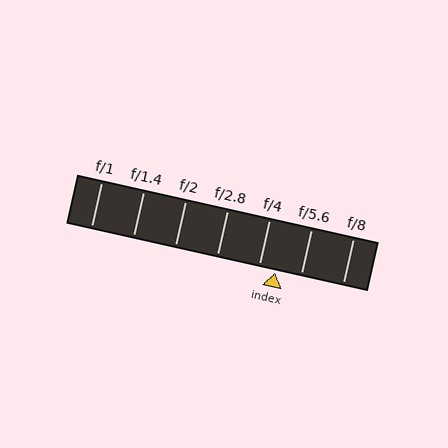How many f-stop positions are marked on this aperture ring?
There are 7 f-stop positions marked.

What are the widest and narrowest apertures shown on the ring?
The widest aperture shown is f/1 and the narrowest is f/8.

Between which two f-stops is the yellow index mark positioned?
The index mark is between f/4 and f/5.6.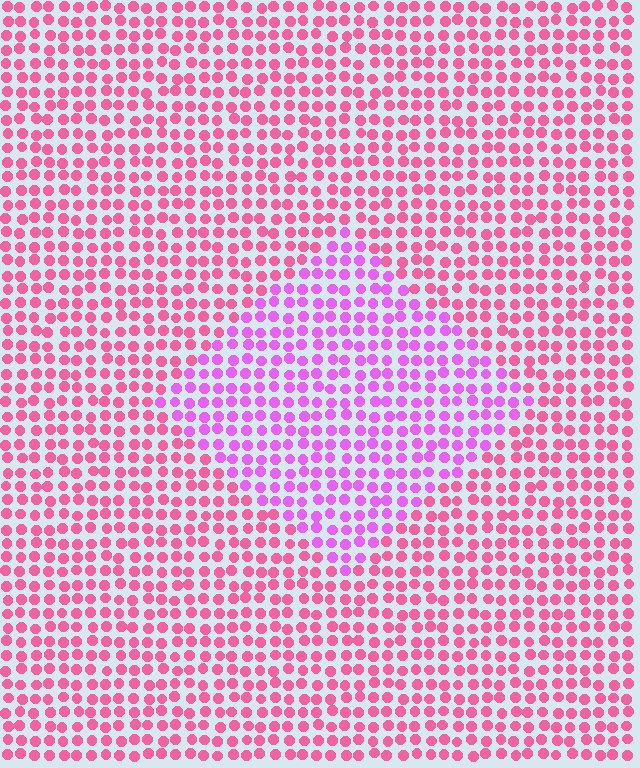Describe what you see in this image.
The image is filled with small pink elements in a uniform arrangement. A diamond-shaped region is visible where the elements are tinted to a slightly different hue, forming a subtle color boundary.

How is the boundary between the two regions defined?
The boundary is defined purely by a slight shift in hue (about 38 degrees). Spacing, size, and orientation are identical on both sides.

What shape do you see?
I see a diamond.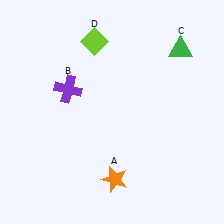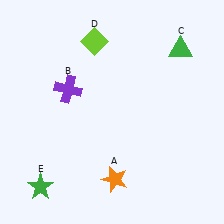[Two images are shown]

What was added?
A green star (E) was added in Image 2.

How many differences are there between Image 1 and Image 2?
There is 1 difference between the two images.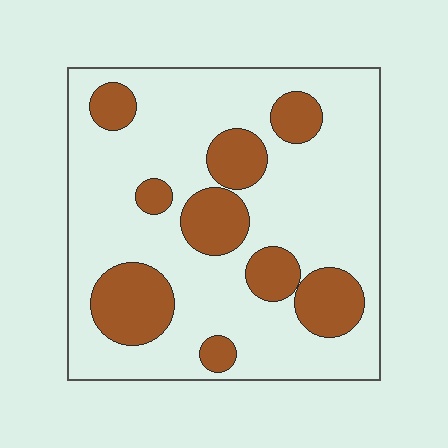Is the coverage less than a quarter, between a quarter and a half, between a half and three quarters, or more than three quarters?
Between a quarter and a half.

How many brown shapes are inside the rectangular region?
9.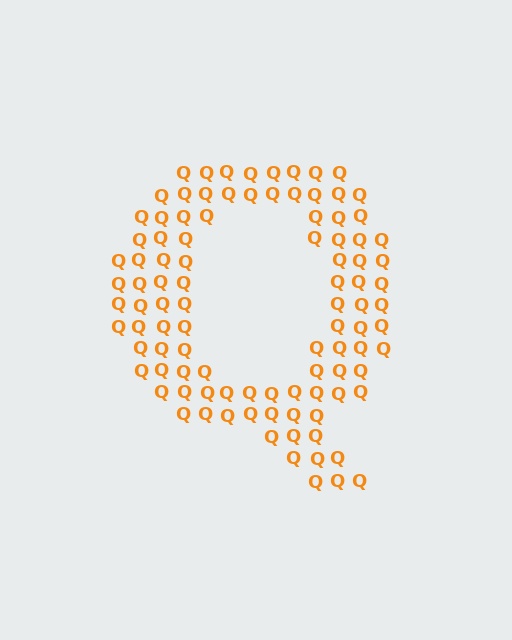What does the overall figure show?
The overall figure shows the letter Q.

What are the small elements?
The small elements are letter Q's.